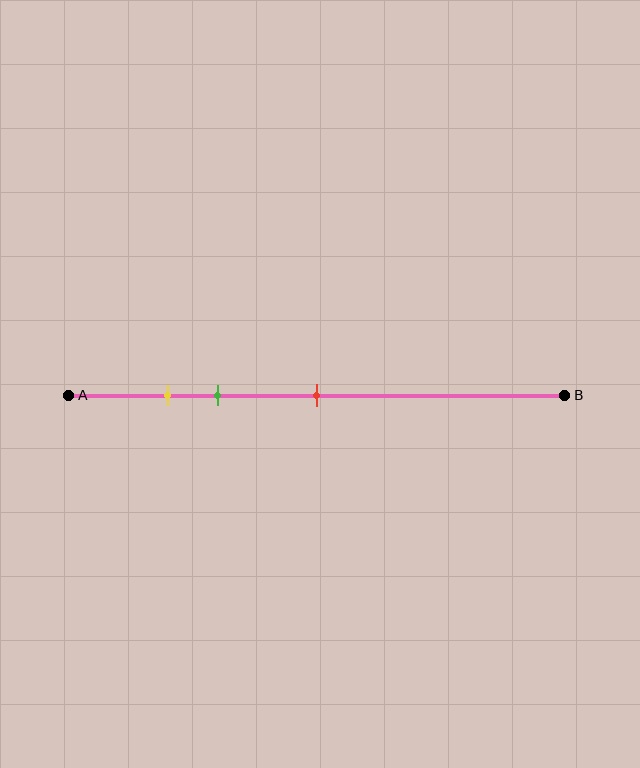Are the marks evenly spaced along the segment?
No, the marks are not evenly spaced.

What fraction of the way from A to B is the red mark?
The red mark is approximately 50% (0.5) of the way from A to B.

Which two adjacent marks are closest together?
The yellow and green marks are the closest adjacent pair.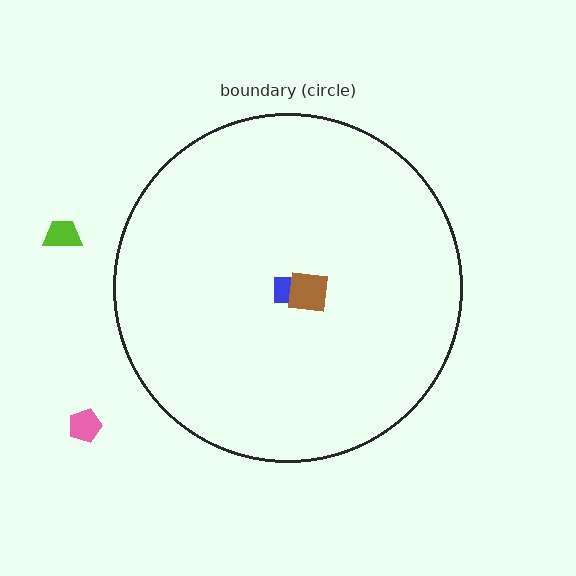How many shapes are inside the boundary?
2 inside, 2 outside.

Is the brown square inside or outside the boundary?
Inside.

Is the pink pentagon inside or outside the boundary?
Outside.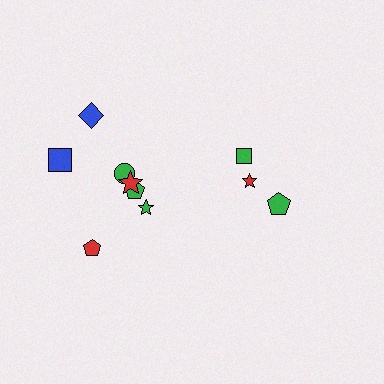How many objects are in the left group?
There are 7 objects.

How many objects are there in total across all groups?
There are 10 objects.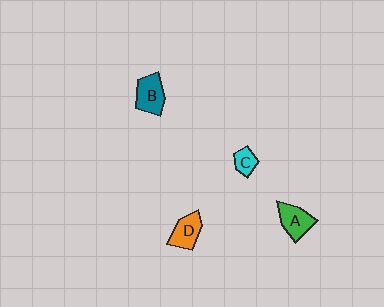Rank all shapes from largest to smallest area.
From largest to smallest: B (teal), A (green), D (orange), C (cyan).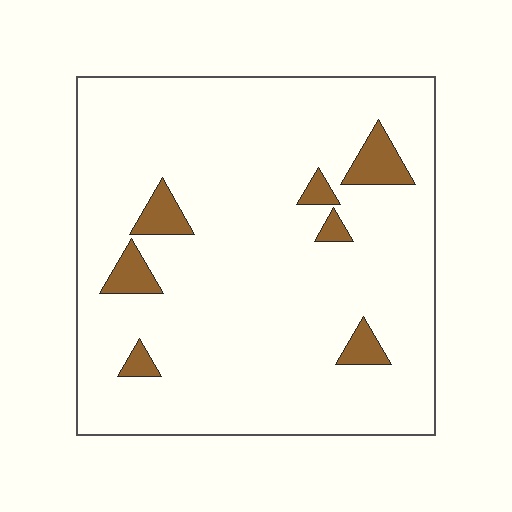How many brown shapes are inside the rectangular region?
7.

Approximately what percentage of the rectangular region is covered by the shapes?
Approximately 10%.